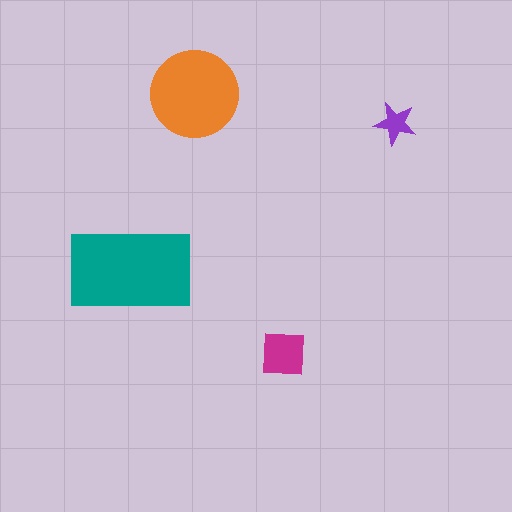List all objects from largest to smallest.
The teal rectangle, the orange circle, the magenta square, the purple star.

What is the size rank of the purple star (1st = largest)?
4th.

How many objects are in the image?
There are 4 objects in the image.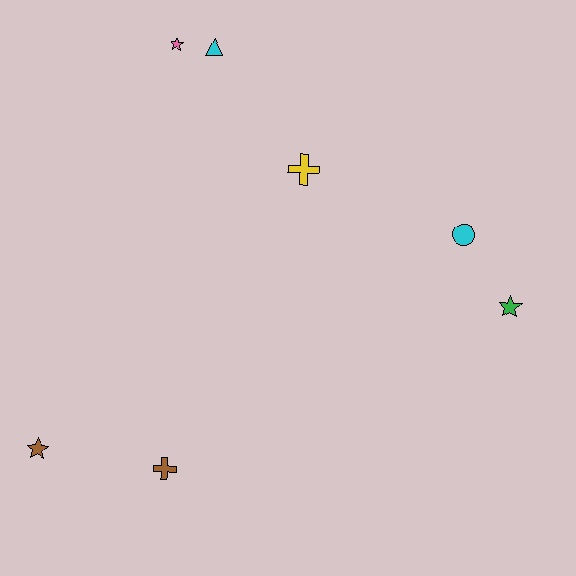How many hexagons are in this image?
There are no hexagons.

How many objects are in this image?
There are 7 objects.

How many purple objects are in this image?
There are no purple objects.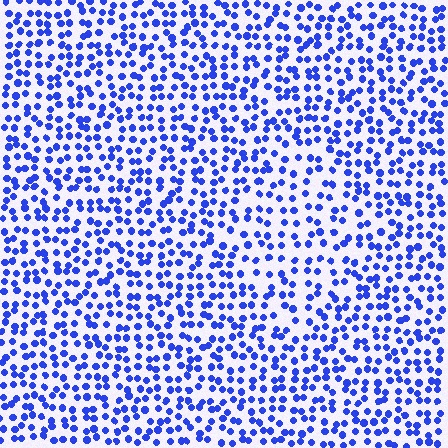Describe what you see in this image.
The image contains small blue elements arranged at two different densities. A diamond-shaped region is visible where the elements are less densely packed than the surrounding area.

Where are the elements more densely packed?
The elements are more densely packed outside the diamond boundary.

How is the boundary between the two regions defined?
The boundary is defined by a change in element density (approximately 1.5x ratio). All elements are the same color, size, and shape.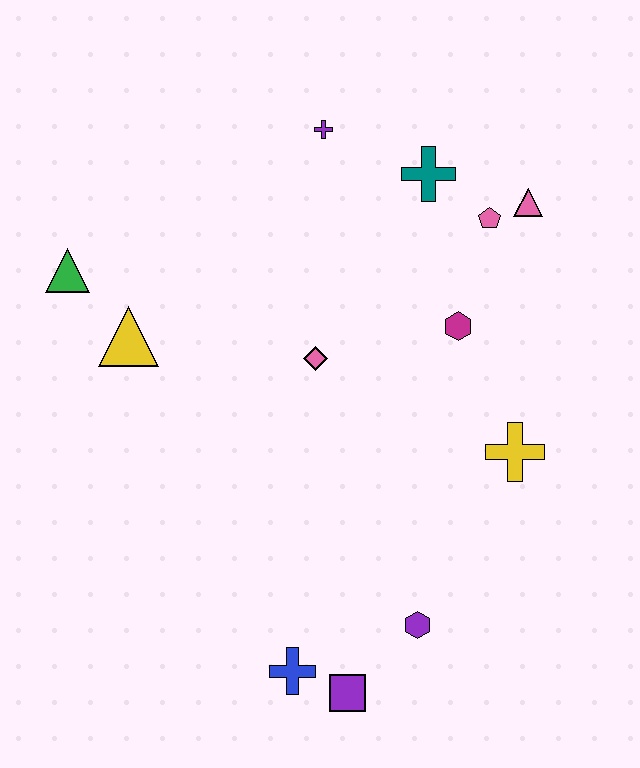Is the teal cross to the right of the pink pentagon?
No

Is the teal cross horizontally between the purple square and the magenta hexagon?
Yes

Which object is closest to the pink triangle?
The pink pentagon is closest to the pink triangle.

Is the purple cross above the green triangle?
Yes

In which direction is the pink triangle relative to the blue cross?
The pink triangle is above the blue cross.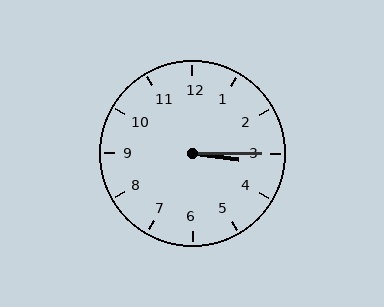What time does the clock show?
3:15.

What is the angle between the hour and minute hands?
Approximately 8 degrees.